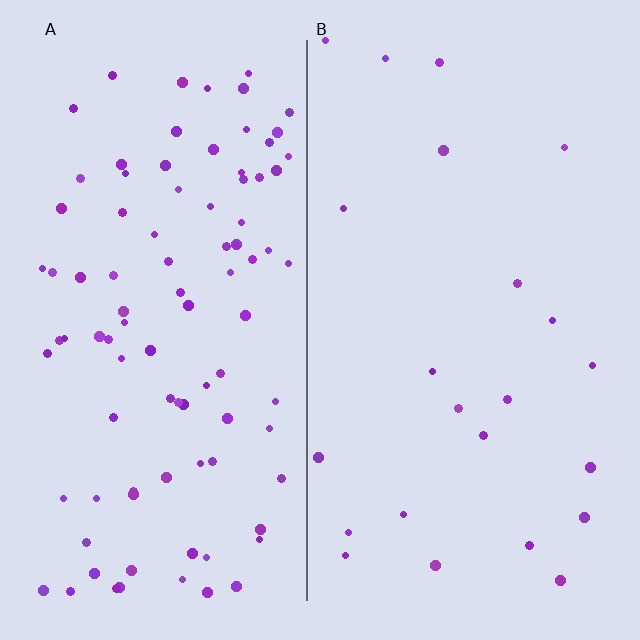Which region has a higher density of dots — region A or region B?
A (the left).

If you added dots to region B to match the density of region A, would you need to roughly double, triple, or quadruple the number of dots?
Approximately quadruple.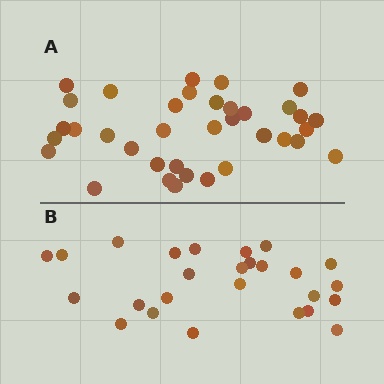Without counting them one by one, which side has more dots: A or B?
Region A (the top region) has more dots.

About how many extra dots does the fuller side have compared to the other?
Region A has roughly 10 or so more dots than region B.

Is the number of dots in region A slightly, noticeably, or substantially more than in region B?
Region A has noticeably more, but not dramatically so. The ratio is roughly 1.4 to 1.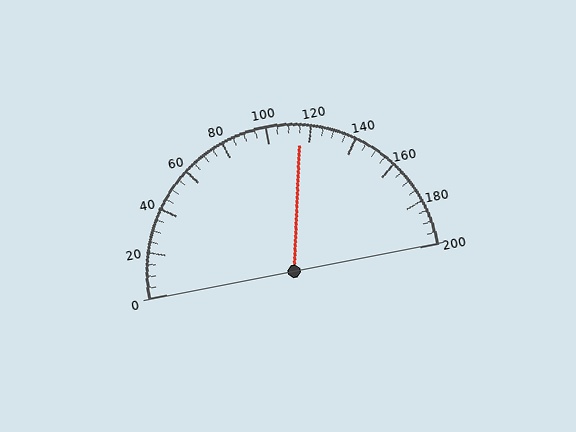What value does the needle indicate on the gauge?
The needle indicates approximately 115.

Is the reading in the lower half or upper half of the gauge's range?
The reading is in the upper half of the range (0 to 200).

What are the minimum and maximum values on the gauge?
The gauge ranges from 0 to 200.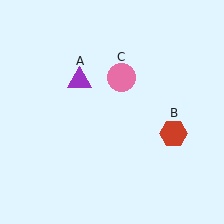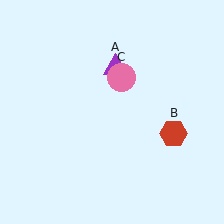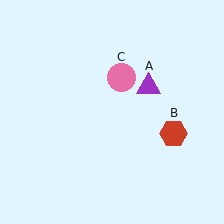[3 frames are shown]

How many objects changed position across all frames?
1 object changed position: purple triangle (object A).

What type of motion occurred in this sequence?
The purple triangle (object A) rotated clockwise around the center of the scene.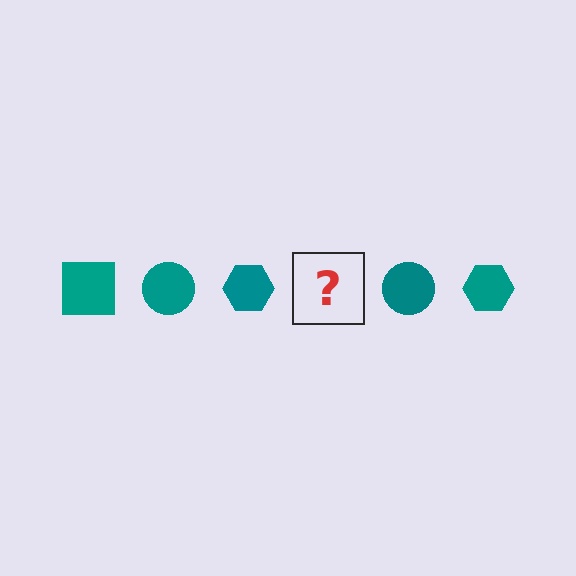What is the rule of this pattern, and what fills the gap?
The rule is that the pattern cycles through square, circle, hexagon shapes in teal. The gap should be filled with a teal square.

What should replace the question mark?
The question mark should be replaced with a teal square.